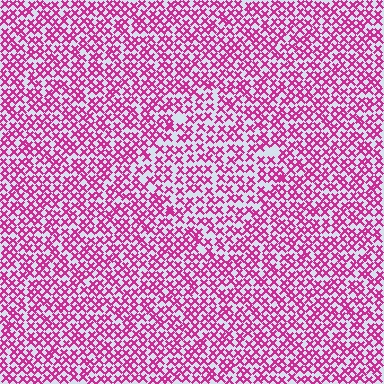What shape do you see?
I see a diamond.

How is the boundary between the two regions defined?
The boundary is defined by a change in element density (approximately 1.4x ratio). All elements are the same color, size, and shape.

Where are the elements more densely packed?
The elements are more densely packed outside the diamond boundary.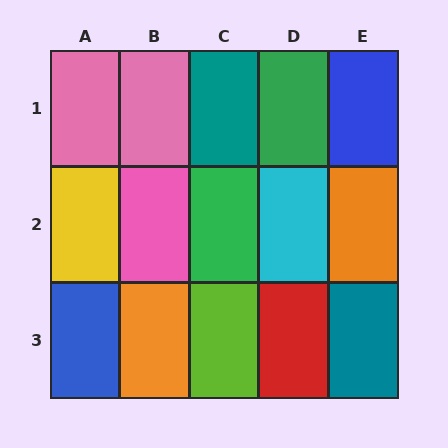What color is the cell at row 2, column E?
Orange.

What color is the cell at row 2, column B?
Pink.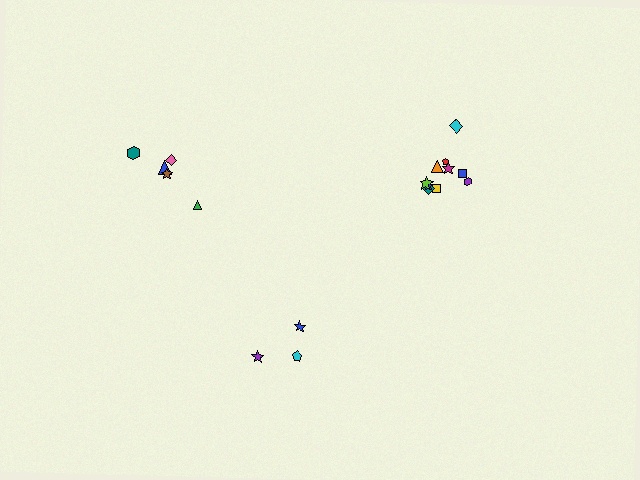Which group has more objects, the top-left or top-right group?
The top-right group.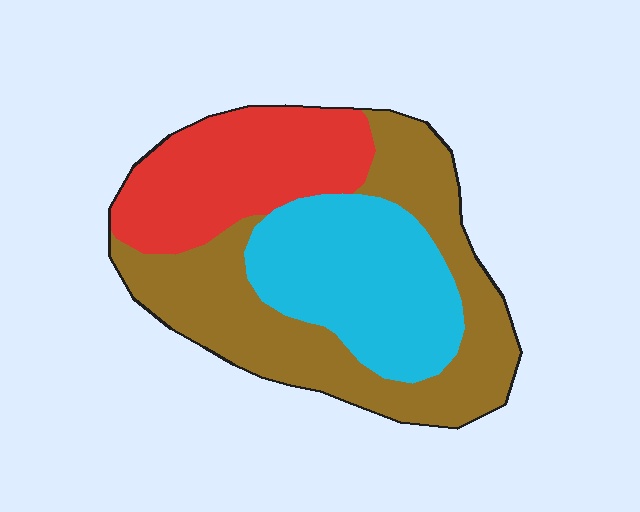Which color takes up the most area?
Brown, at roughly 45%.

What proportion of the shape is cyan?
Cyan takes up between a quarter and a half of the shape.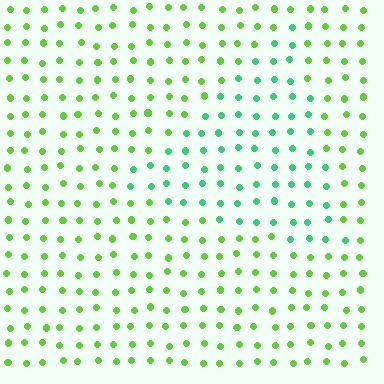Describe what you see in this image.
The image is filled with small lime elements in a uniform arrangement. A triangle-shaped region is visible where the elements are tinted to a slightly different hue, forming a subtle color boundary.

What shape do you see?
I see a triangle.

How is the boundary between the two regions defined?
The boundary is defined purely by a slight shift in hue (about 41 degrees). Spacing, size, and orientation are identical on both sides.